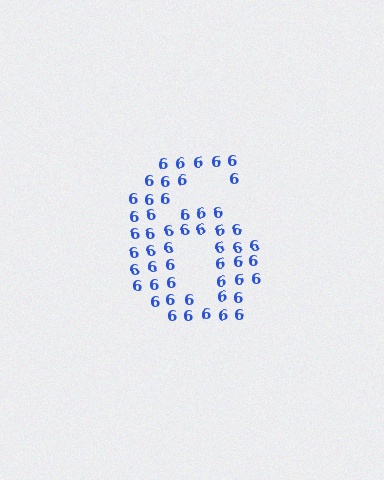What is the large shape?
The large shape is the digit 6.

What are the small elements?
The small elements are digit 6's.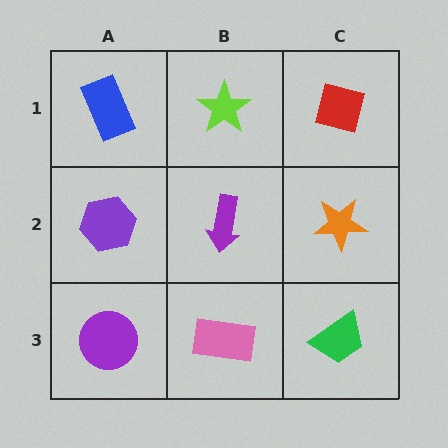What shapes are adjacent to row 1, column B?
A purple arrow (row 2, column B), a blue rectangle (row 1, column A), a red square (row 1, column C).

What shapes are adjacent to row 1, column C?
An orange star (row 2, column C), a lime star (row 1, column B).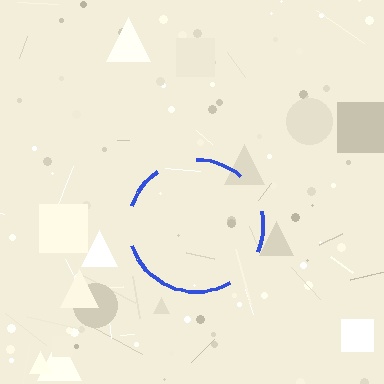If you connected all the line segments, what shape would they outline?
They would outline a circle.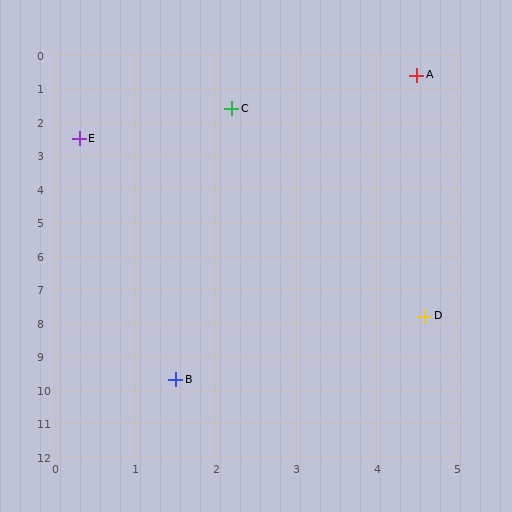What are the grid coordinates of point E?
Point E is at approximately (0.3, 2.5).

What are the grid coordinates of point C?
Point C is at approximately (2.2, 1.6).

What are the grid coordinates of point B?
Point B is at approximately (1.5, 9.7).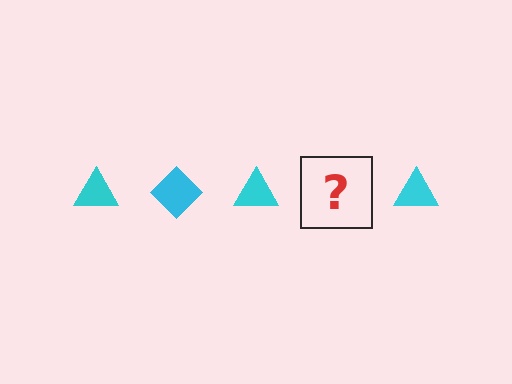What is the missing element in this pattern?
The missing element is a cyan diamond.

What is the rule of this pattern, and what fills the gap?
The rule is that the pattern cycles through triangle, diamond shapes in cyan. The gap should be filled with a cyan diamond.